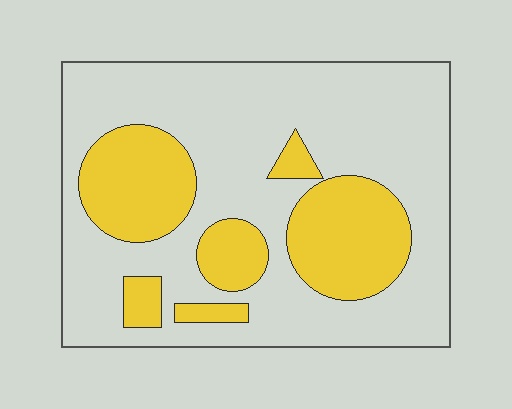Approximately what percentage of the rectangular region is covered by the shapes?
Approximately 30%.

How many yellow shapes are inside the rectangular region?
6.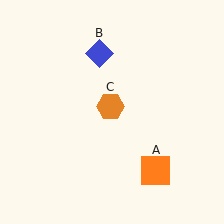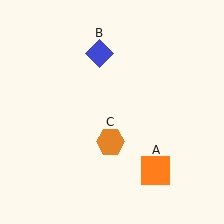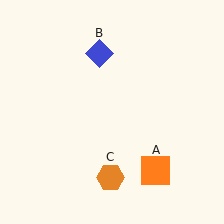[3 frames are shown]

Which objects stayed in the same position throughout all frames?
Orange square (object A) and blue diamond (object B) remained stationary.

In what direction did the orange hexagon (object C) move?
The orange hexagon (object C) moved down.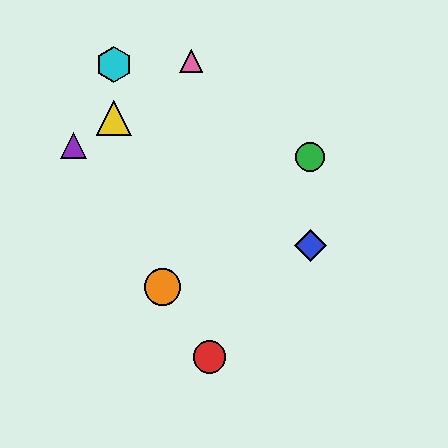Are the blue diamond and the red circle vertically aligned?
No, the blue diamond is at x≈310 and the red circle is at x≈209.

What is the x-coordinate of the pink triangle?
The pink triangle is at x≈191.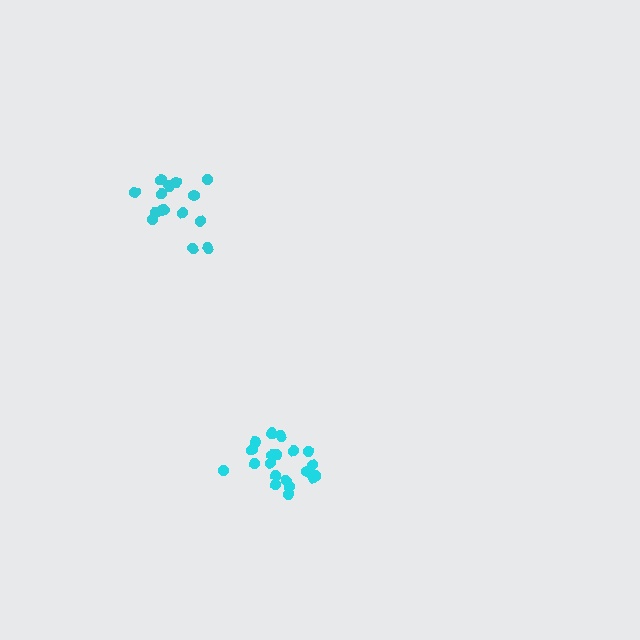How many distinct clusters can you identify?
There are 2 distinct clusters.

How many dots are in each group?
Group 1: 20 dots, Group 2: 15 dots (35 total).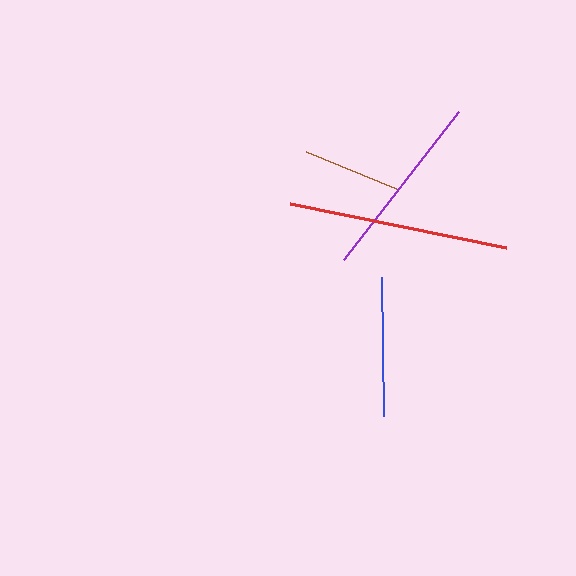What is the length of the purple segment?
The purple segment is approximately 188 pixels long.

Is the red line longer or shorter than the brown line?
The red line is longer than the brown line.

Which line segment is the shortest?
The brown line is the shortest at approximately 97 pixels.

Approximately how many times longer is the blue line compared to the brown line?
The blue line is approximately 1.4 times the length of the brown line.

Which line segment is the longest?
The red line is the longest at approximately 221 pixels.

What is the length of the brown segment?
The brown segment is approximately 97 pixels long.